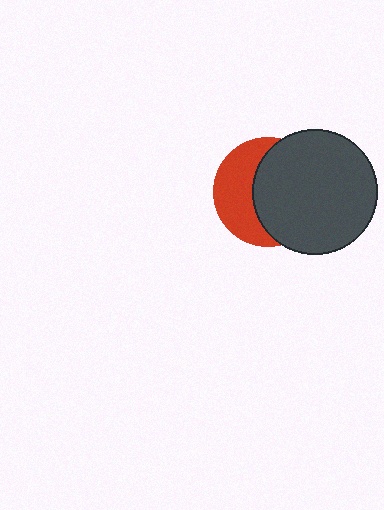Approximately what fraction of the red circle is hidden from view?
Roughly 58% of the red circle is hidden behind the dark gray circle.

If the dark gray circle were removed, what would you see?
You would see the complete red circle.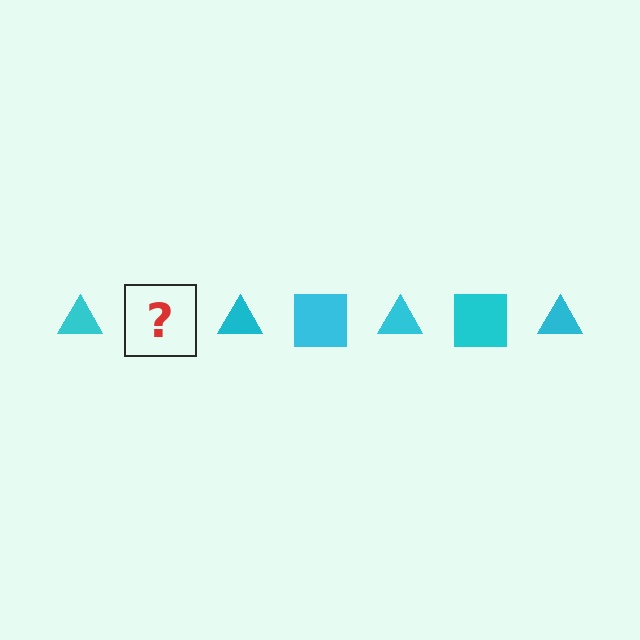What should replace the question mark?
The question mark should be replaced with a cyan square.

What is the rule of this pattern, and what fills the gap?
The rule is that the pattern cycles through triangle, square shapes in cyan. The gap should be filled with a cyan square.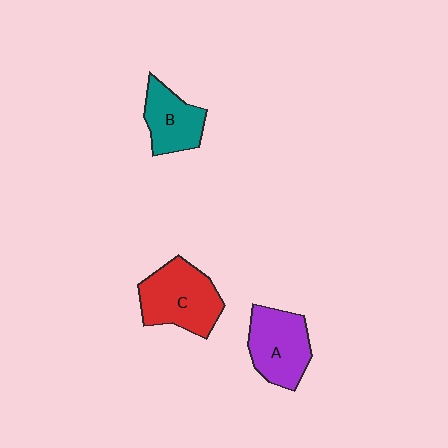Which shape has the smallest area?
Shape B (teal).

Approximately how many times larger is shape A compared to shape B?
Approximately 1.3 times.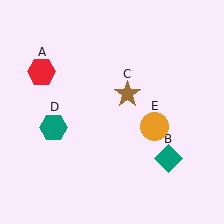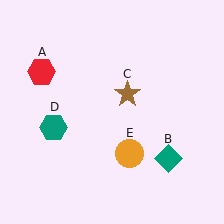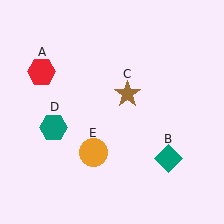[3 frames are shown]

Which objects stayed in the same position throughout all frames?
Red hexagon (object A) and teal diamond (object B) and brown star (object C) and teal hexagon (object D) remained stationary.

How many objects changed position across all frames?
1 object changed position: orange circle (object E).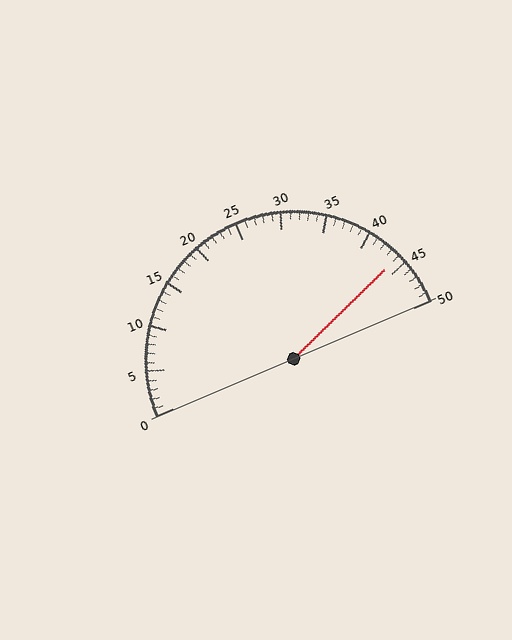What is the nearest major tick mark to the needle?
The nearest major tick mark is 45.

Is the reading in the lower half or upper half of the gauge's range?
The reading is in the upper half of the range (0 to 50).